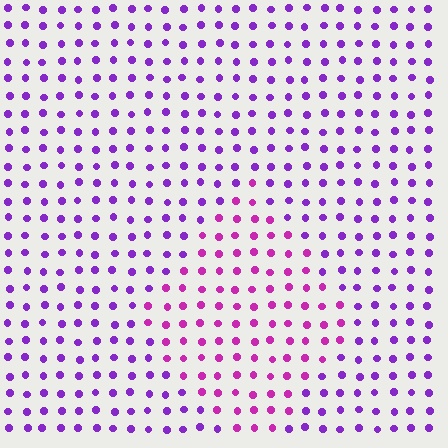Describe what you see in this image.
The image is filled with small purple elements in a uniform arrangement. A diamond-shaped region is visible where the elements are tinted to a slightly different hue, forming a subtle color boundary.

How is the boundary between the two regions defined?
The boundary is defined purely by a slight shift in hue (about 34 degrees). Spacing, size, and orientation are identical on both sides.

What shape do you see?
I see a diamond.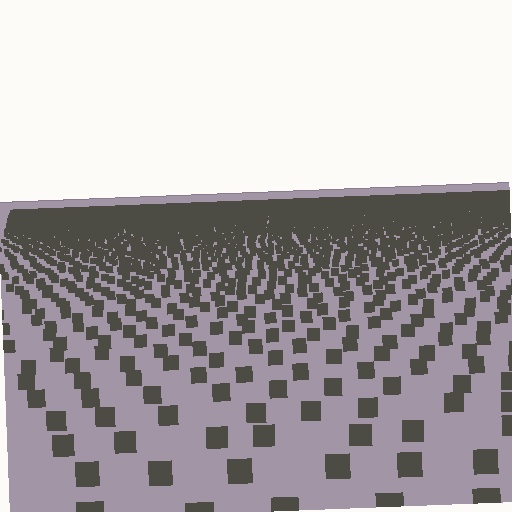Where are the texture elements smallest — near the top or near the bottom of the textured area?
Near the top.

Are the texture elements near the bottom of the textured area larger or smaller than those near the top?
Larger. Near the bottom, elements are closer to the viewer and appear at a bigger on-screen size.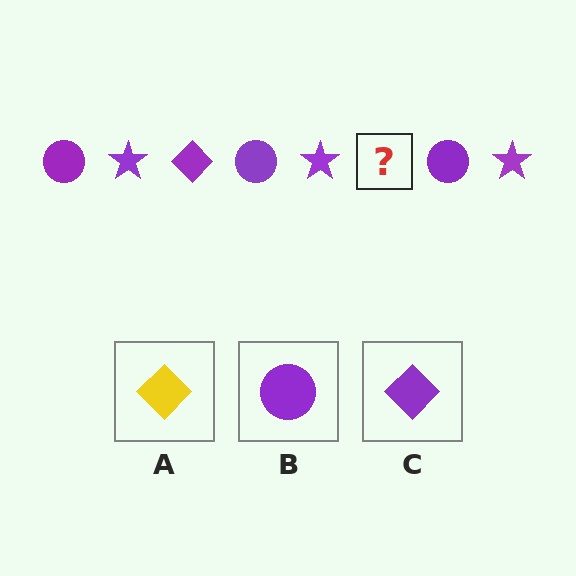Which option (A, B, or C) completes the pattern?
C.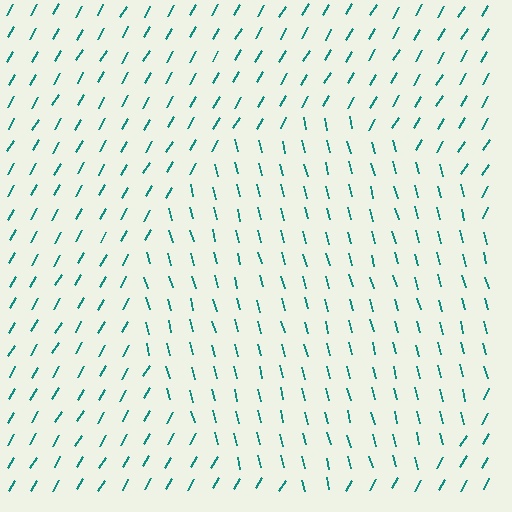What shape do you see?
I see a circle.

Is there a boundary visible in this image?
Yes, there is a texture boundary formed by a change in line orientation.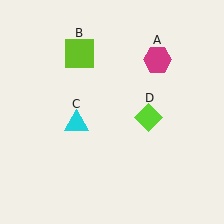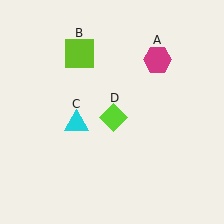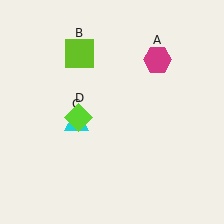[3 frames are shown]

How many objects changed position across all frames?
1 object changed position: lime diamond (object D).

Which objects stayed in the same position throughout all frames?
Magenta hexagon (object A) and lime square (object B) and cyan triangle (object C) remained stationary.